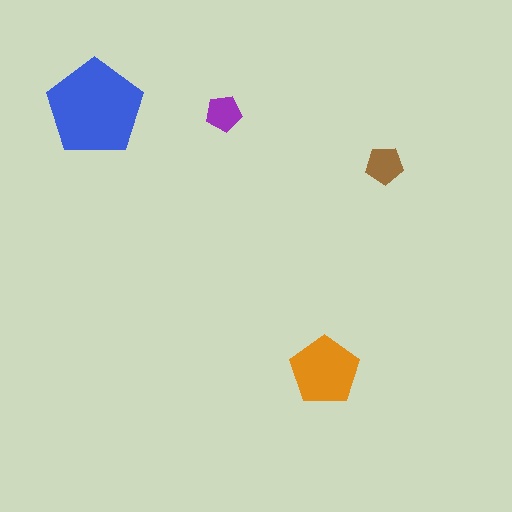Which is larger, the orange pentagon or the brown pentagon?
The orange one.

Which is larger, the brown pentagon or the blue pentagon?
The blue one.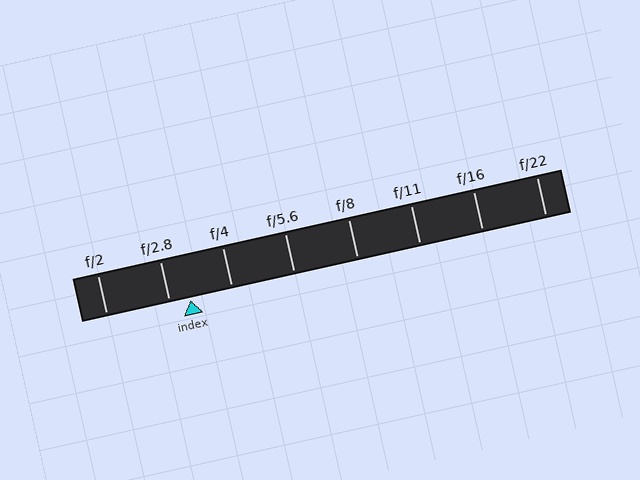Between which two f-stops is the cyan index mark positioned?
The index mark is between f/2.8 and f/4.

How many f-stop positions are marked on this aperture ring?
There are 8 f-stop positions marked.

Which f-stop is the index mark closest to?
The index mark is closest to f/2.8.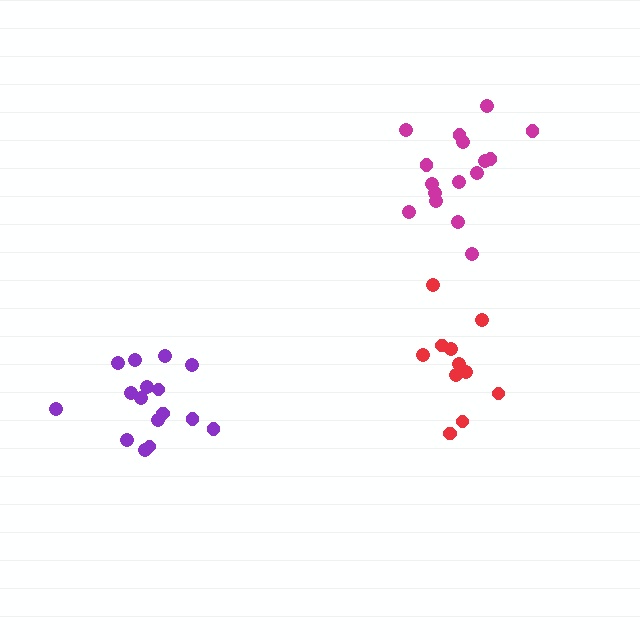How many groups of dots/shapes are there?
There are 3 groups.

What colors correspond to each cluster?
The clusters are colored: red, purple, magenta.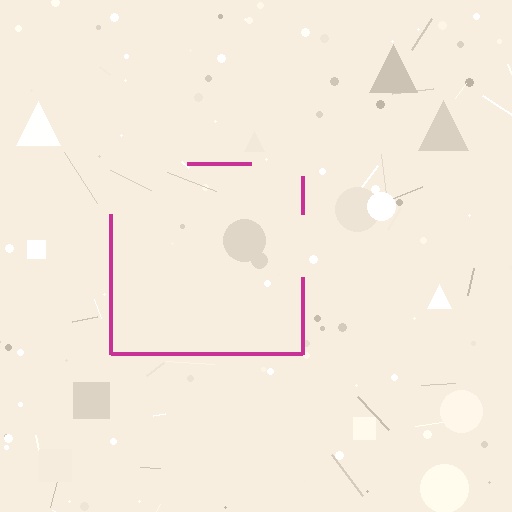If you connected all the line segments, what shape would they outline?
They would outline a square.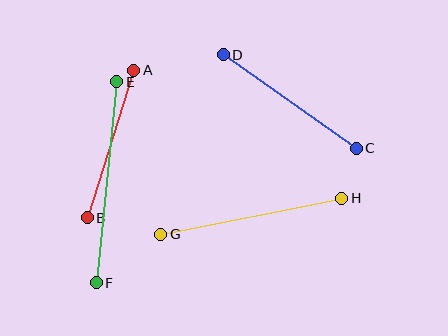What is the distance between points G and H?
The distance is approximately 185 pixels.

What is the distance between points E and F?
The distance is approximately 202 pixels.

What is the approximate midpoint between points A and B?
The midpoint is at approximately (110, 144) pixels.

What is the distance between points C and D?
The distance is approximately 163 pixels.